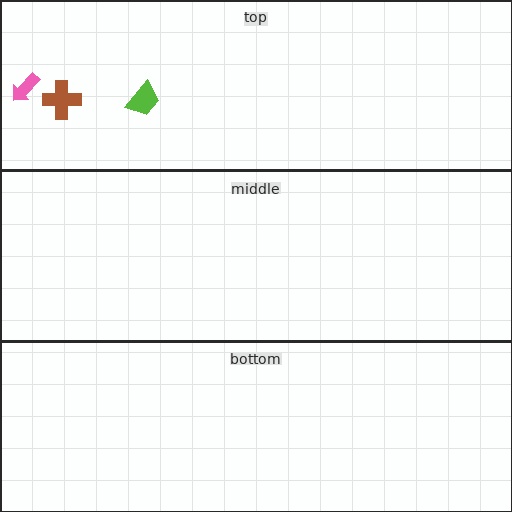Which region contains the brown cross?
The top region.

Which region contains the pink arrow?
The top region.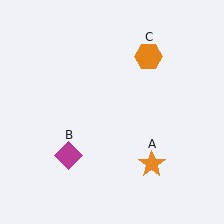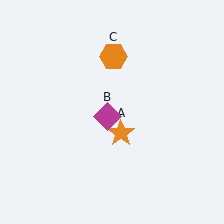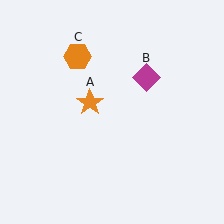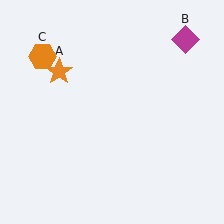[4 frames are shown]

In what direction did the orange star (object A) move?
The orange star (object A) moved up and to the left.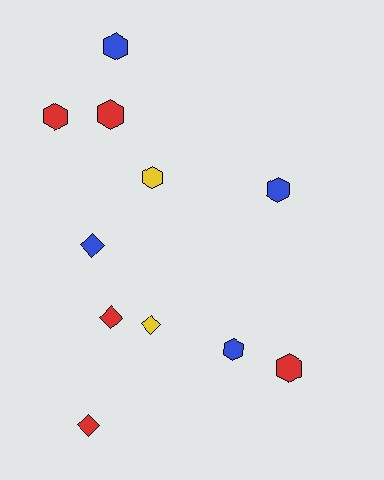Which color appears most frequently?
Red, with 5 objects.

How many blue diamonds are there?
There is 1 blue diamond.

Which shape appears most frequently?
Hexagon, with 7 objects.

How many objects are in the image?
There are 11 objects.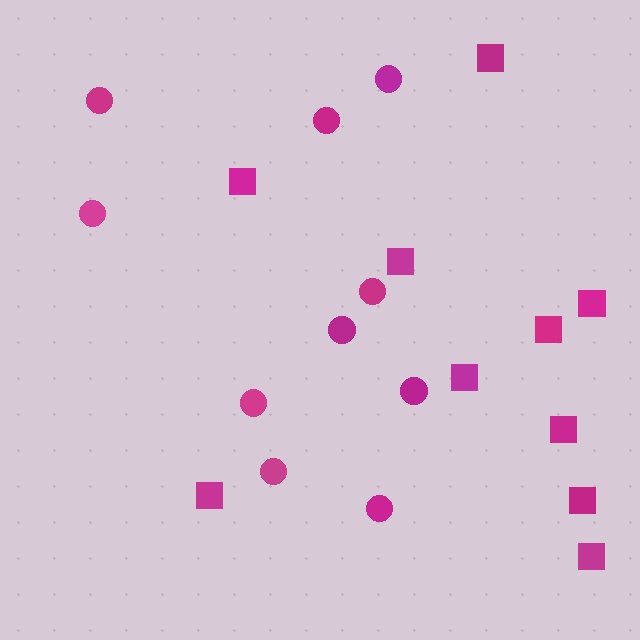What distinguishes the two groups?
There are 2 groups: one group of circles (10) and one group of squares (10).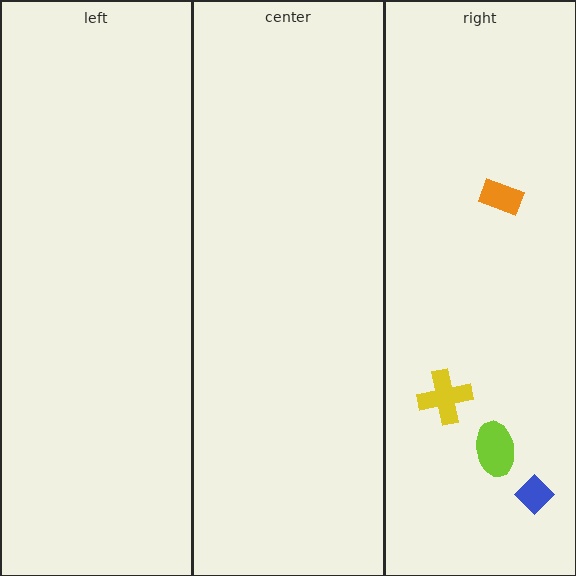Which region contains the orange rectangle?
The right region.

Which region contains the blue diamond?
The right region.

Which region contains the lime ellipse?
The right region.